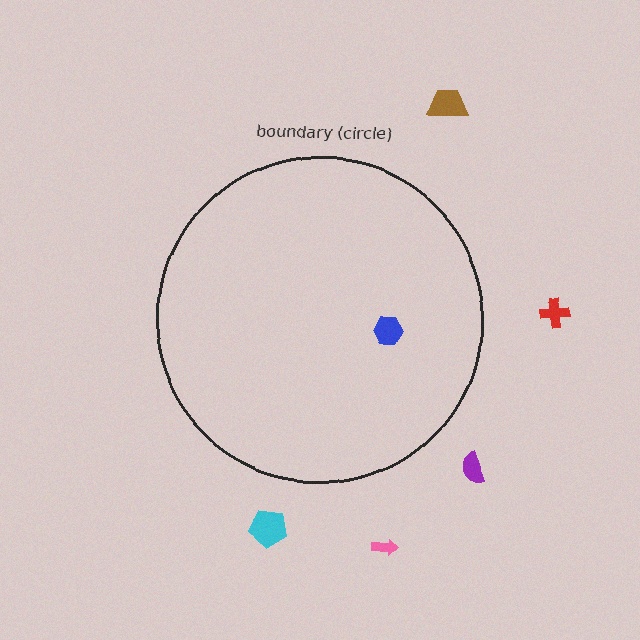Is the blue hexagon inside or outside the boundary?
Inside.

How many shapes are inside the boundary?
1 inside, 5 outside.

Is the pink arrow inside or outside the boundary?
Outside.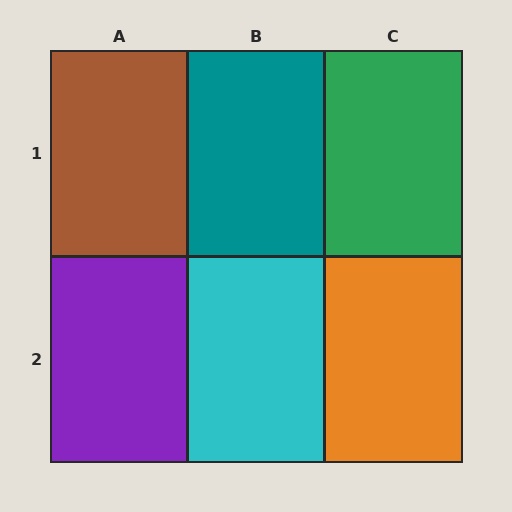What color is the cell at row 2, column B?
Cyan.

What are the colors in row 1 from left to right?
Brown, teal, green.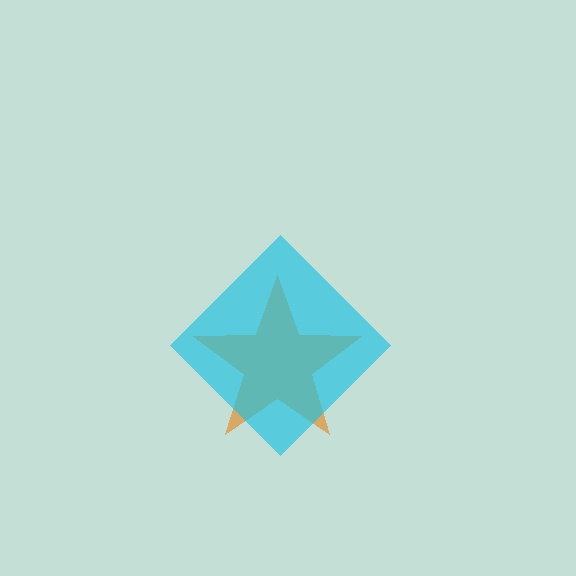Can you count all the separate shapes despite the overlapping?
Yes, there are 2 separate shapes.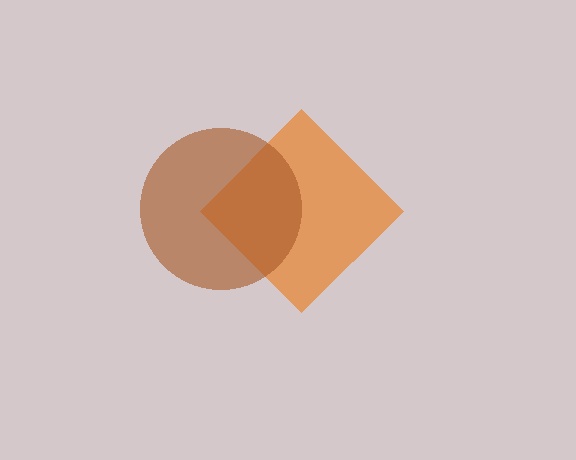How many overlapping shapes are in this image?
There are 2 overlapping shapes in the image.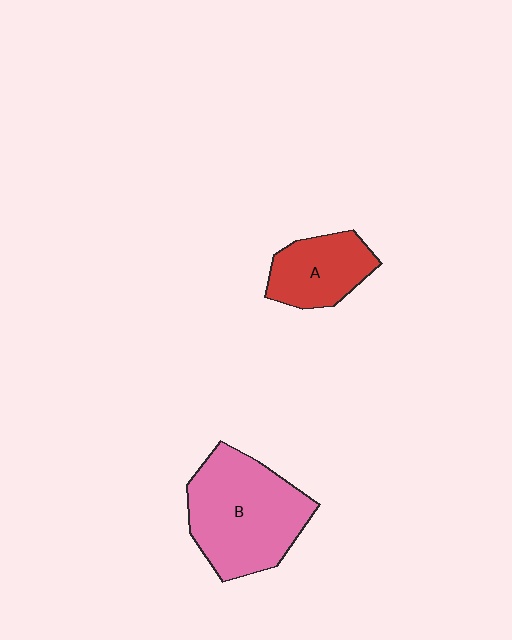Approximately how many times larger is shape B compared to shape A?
Approximately 1.8 times.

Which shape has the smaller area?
Shape A (red).